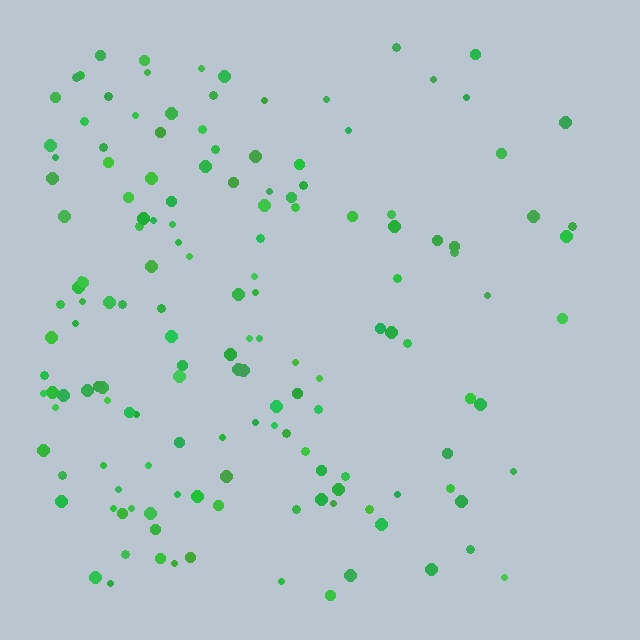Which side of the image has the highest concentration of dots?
The left.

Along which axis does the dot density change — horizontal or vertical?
Horizontal.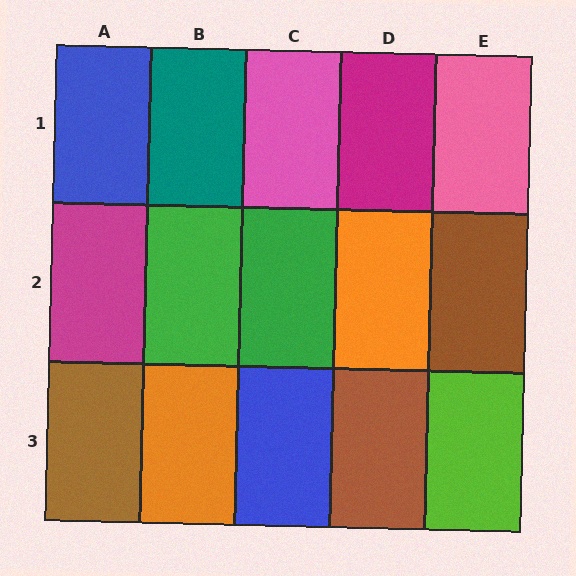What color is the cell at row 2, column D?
Orange.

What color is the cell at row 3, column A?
Brown.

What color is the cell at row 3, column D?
Brown.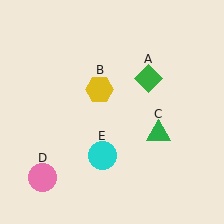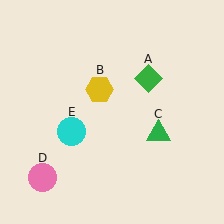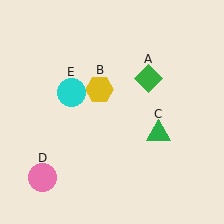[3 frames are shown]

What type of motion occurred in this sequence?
The cyan circle (object E) rotated clockwise around the center of the scene.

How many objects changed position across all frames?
1 object changed position: cyan circle (object E).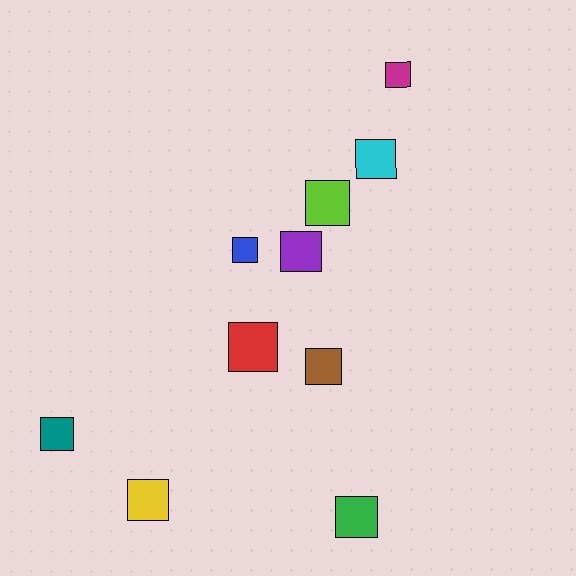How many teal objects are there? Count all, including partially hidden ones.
There is 1 teal object.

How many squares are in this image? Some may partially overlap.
There are 10 squares.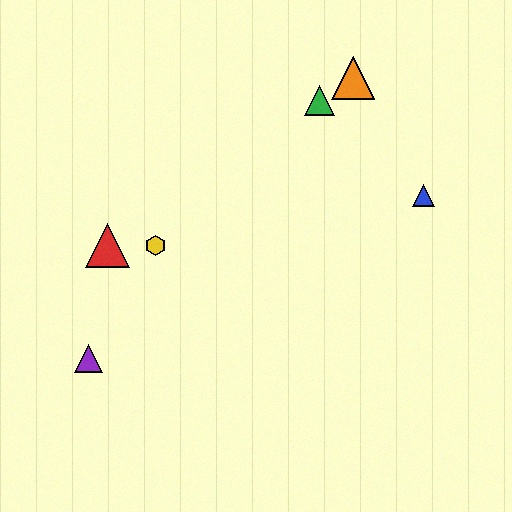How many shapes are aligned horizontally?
2 shapes (the red triangle, the yellow hexagon) are aligned horizontally.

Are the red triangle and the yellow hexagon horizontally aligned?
Yes, both are at y≈245.